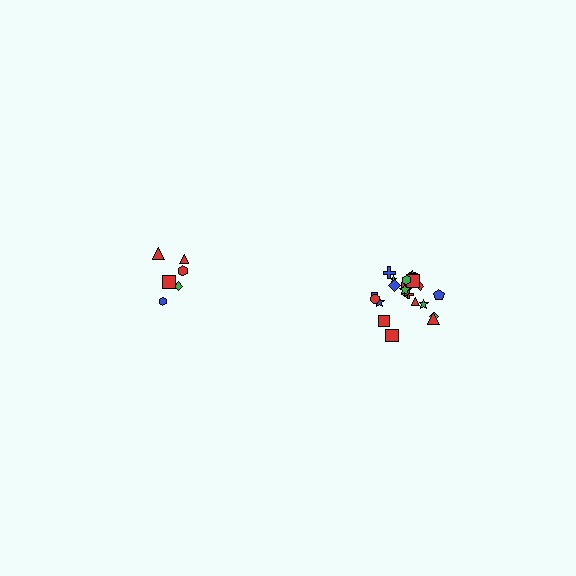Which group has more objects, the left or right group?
The right group.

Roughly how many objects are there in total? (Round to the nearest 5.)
Roughly 30 objects in total.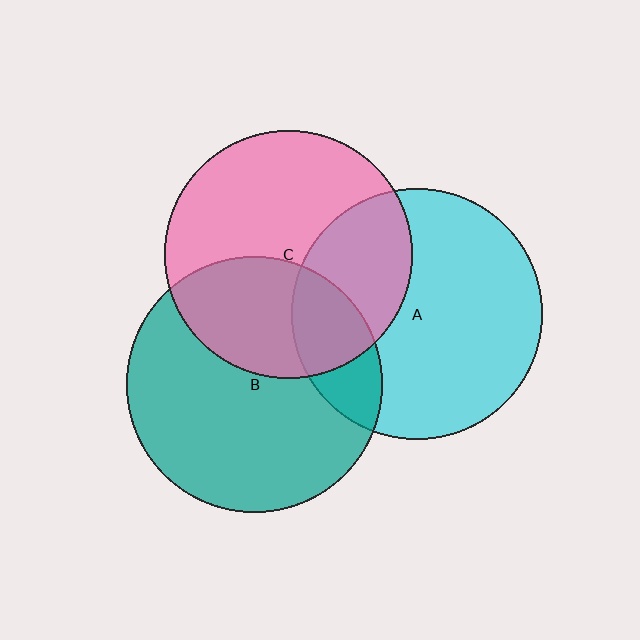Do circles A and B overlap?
Yes.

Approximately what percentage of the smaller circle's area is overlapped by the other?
Approximately 20%.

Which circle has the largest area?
Circle B (teal).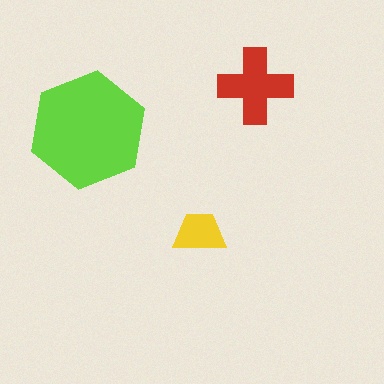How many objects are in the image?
There are 3 objects in the image.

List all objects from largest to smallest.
The lime hexagon, the red cross, the yellow trapezoid.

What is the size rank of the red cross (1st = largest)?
2nd.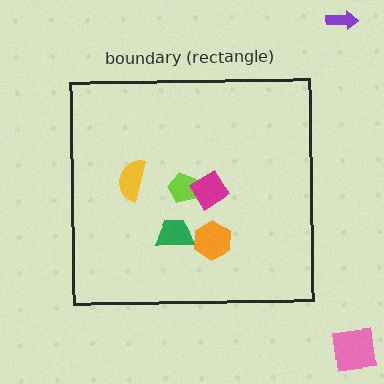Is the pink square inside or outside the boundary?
Outside.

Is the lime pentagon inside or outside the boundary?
Inside.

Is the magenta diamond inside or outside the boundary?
Inside.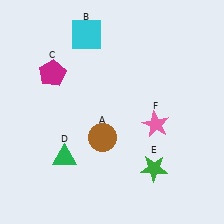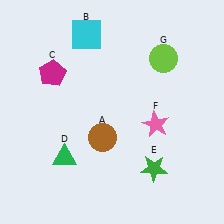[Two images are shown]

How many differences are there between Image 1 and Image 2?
There is 1 difference between the two images.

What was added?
A lime circle (G) was added in Image 2.